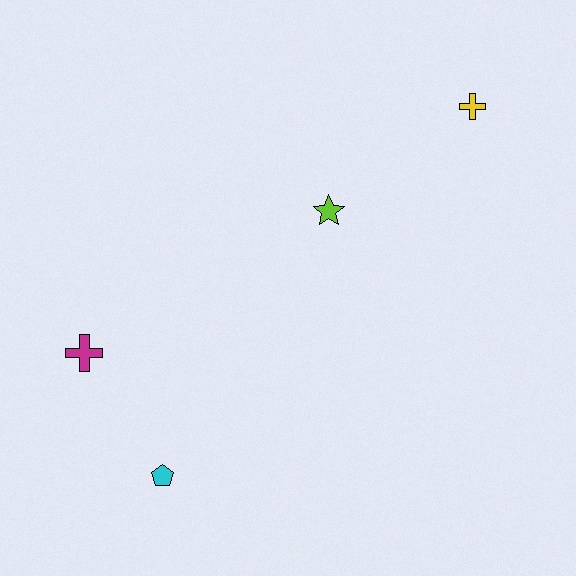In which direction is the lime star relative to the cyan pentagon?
The lime star is above the cyan pentagon.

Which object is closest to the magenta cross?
The cyan pentagon is closest to the magenta cross.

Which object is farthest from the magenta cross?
The yellow cross is farthest from the magenta cross.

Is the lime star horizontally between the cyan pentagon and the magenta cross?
No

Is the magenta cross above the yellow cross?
No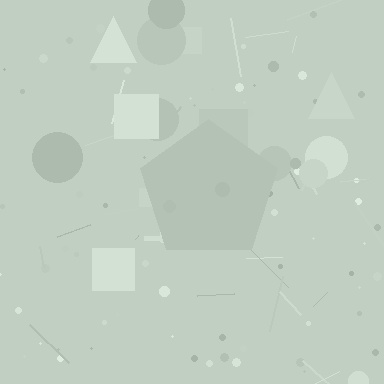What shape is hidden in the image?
A pentagon is hidden in the image.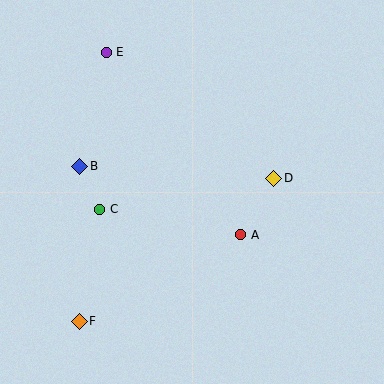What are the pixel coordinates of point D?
Point D is at (274, 178).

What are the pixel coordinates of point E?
Point E is at (106, 52).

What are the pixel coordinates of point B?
Point B is at (80, 166).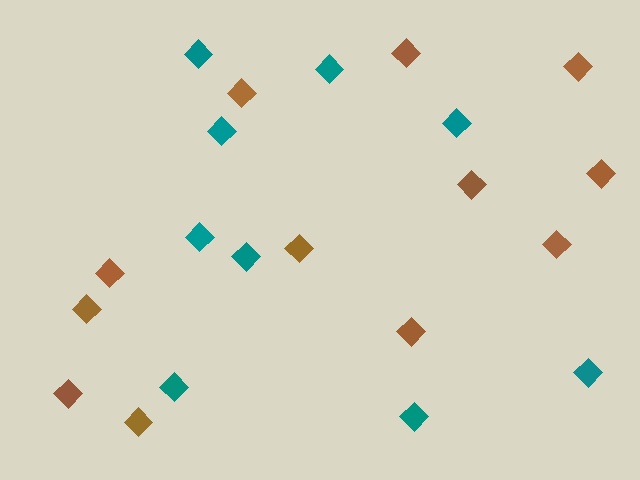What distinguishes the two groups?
There are 2 groups: one group of teal diamonds (9) and one group of brown diamonds (12).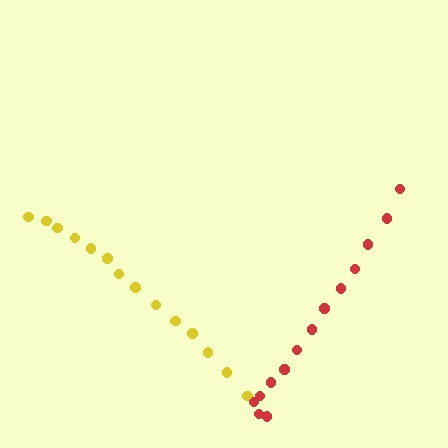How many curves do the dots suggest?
There are 2 distinct paths.